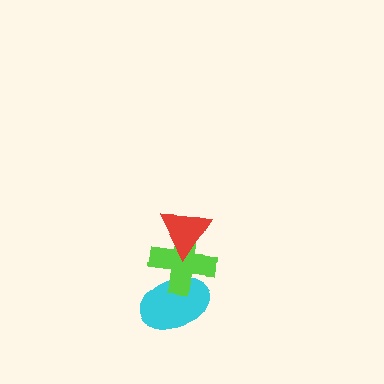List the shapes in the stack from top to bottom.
From top to bottom: the red triangle, the lime cross, the cyan ellipse.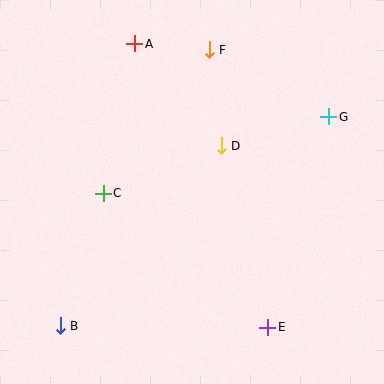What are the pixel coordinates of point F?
Point F is at (209, 50).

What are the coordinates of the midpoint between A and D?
The midpoint between A and D is at (178, 95).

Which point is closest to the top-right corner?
Point G is closest to the top-right corner.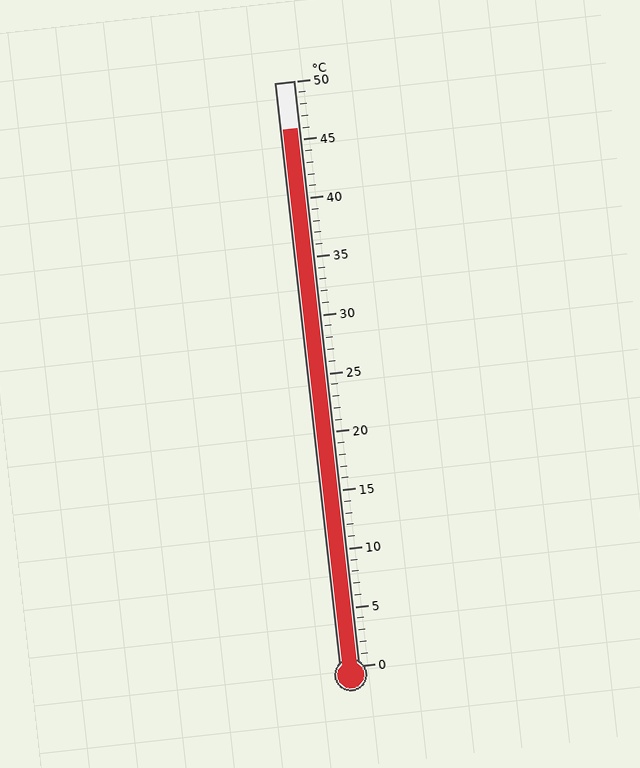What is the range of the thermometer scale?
The thermometer scale ranges from 0°C to 50°C.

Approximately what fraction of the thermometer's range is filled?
The thermometer is filled to approximately 90% of its range.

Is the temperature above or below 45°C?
The temperature is above 45°C.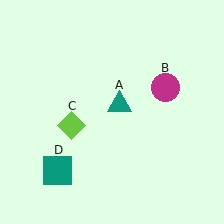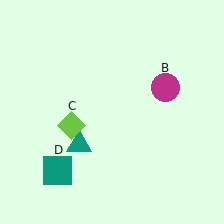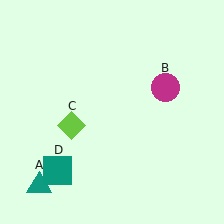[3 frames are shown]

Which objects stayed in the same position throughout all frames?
Magenta circle (object B) and lime diamond (object C) and teal square (object D) remained stationary.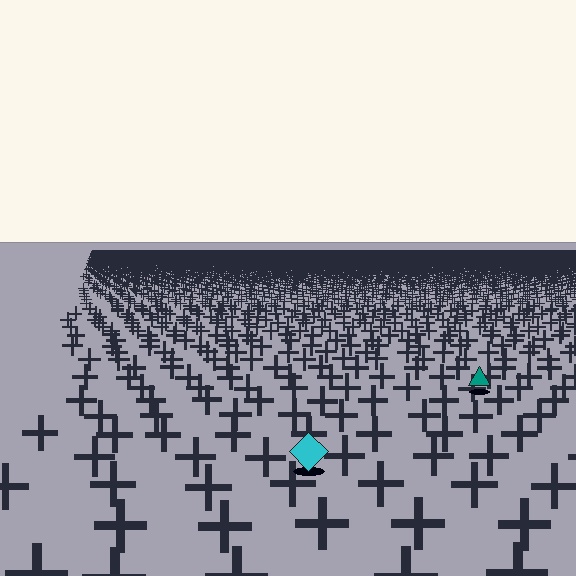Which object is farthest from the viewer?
The teal triangle is farthest from the viewer. It appears smaller and the ground texture around it is denser.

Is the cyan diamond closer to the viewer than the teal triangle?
Yes. The cyan diamond is closer — you can tell from the texture gradient: the ground texture is coarser near it.